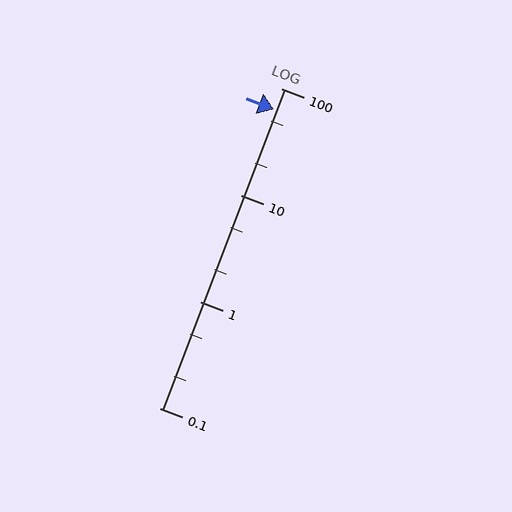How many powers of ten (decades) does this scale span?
The scale spans 3 decades, from 0.1 to 100.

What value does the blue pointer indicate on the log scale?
The pointer indicates approximately 64.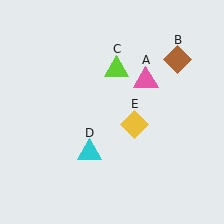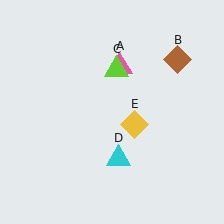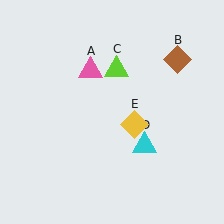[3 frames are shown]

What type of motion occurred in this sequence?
The pink triangle (object A), cyan triangle (object D) rotated counterclockwise around the center of the scene.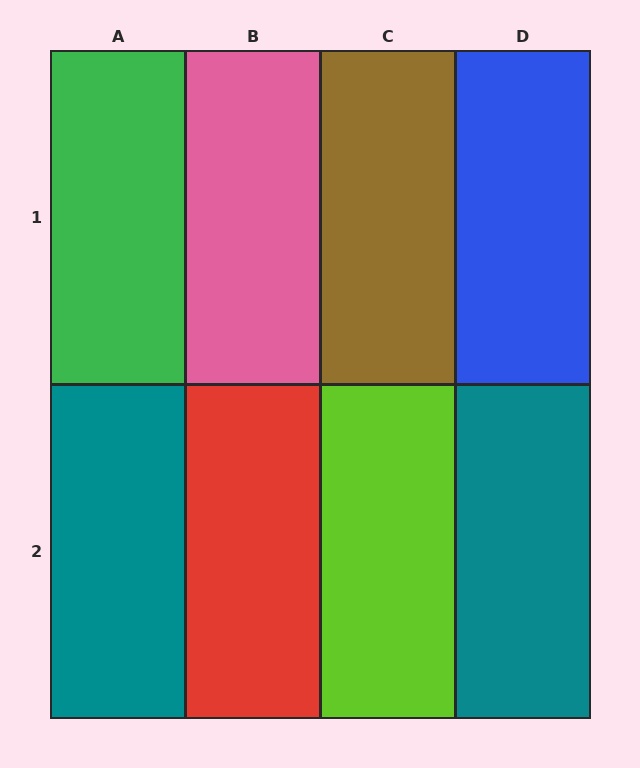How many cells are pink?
1 cell is pink.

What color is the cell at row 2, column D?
Teal.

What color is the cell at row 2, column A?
Teal.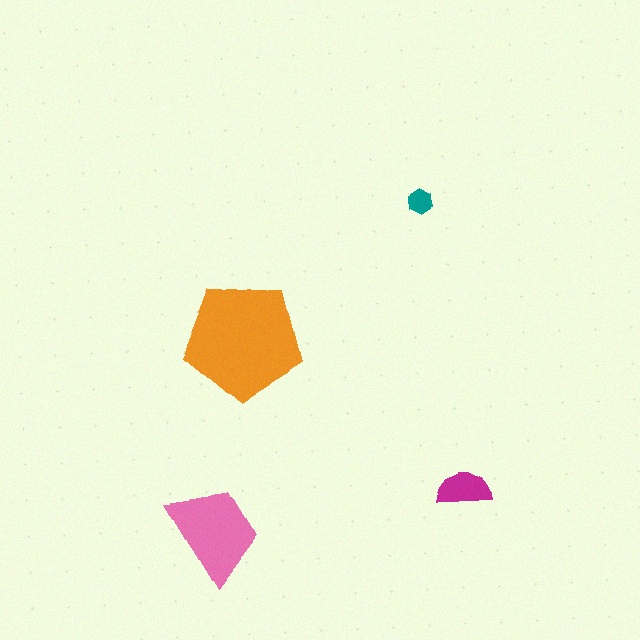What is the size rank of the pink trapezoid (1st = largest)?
2nd.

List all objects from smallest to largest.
The teal hexagon, the magenta semicircle, the pink trapezoid, the orange pentagon.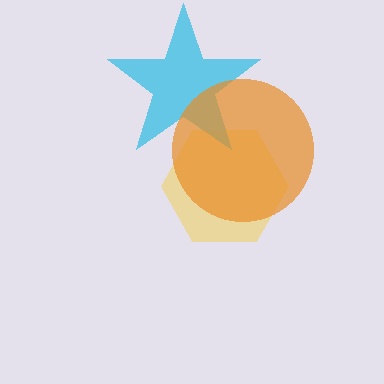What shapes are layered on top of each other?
The layered shapes are: a yellow hexagon, a cyan star, an orange circle.